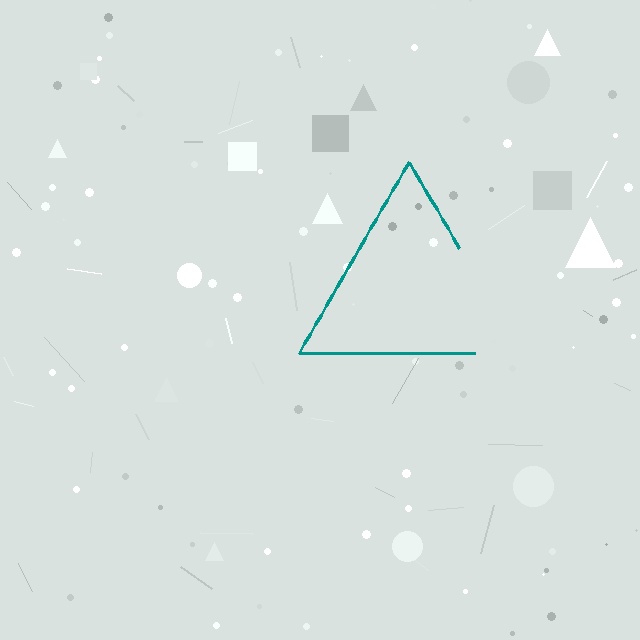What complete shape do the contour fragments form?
The contour fragments form a triangle.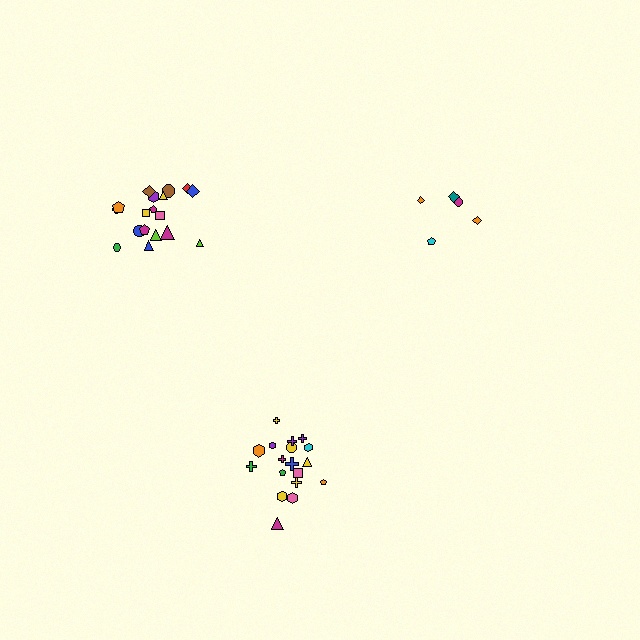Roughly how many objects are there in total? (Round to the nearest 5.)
Roughly 40 objects in total.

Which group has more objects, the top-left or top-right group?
The top-left group.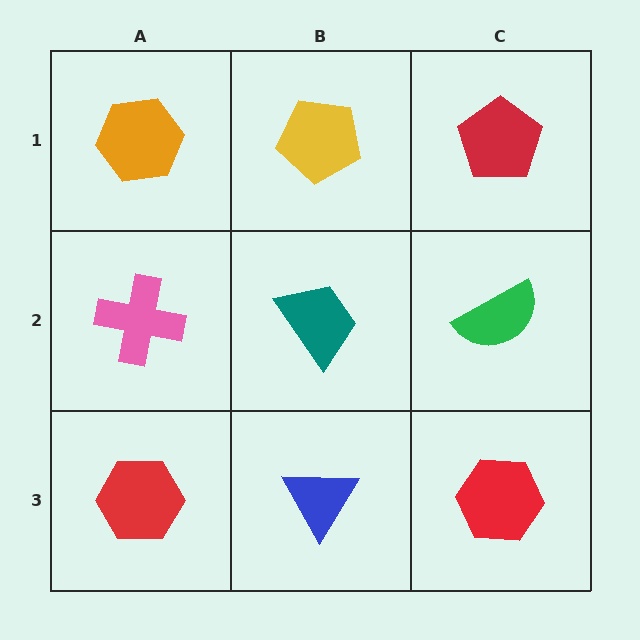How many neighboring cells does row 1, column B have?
3.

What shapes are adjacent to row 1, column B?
A teal trapezoid (row 2, column B), an orange hexagon (row 1, column A), a red pentagon (row 1, column C).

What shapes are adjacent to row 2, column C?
A red pentagon (row 1, column C), a red hexagon (row 3, column C), a teal trapezoid (row 2, column B).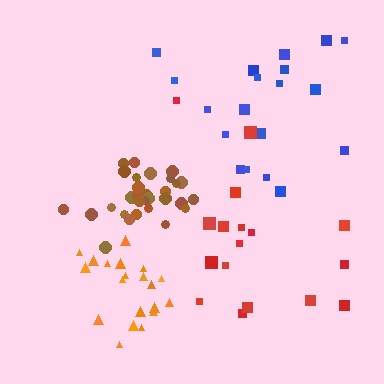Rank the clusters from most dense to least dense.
brown, orange, blue, red.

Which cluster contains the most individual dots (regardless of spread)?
Brown (30).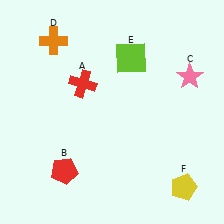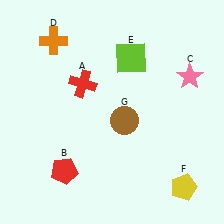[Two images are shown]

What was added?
A brown circle (G) was added in Image 2.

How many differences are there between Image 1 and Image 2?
There is 1 difference between the two images.